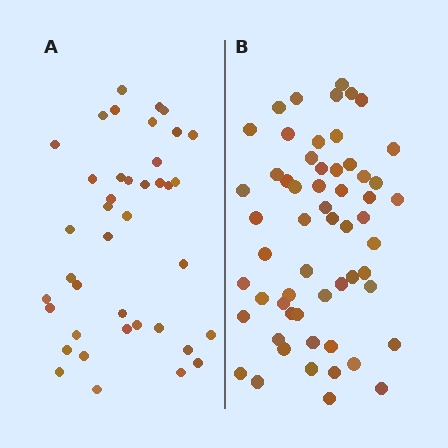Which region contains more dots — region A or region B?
Region B (the right region) has more dots.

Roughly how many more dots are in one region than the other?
Region B has approximately 20 more dots than region A.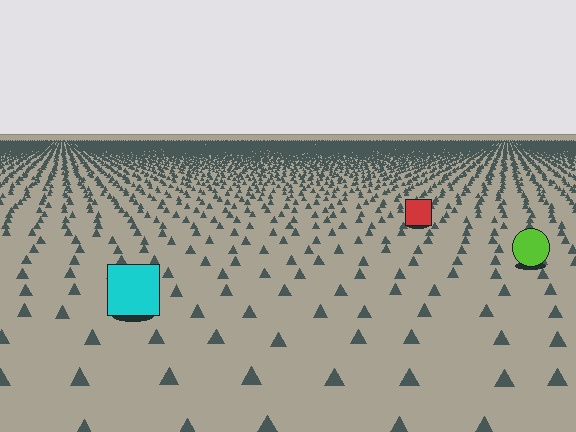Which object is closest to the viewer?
The cyan square is closest. The texture marks near it are larger and more spread out.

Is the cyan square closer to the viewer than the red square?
Yes. The cyan square is closer — you can tell from the texture gradient: the ground texture is coarser near it.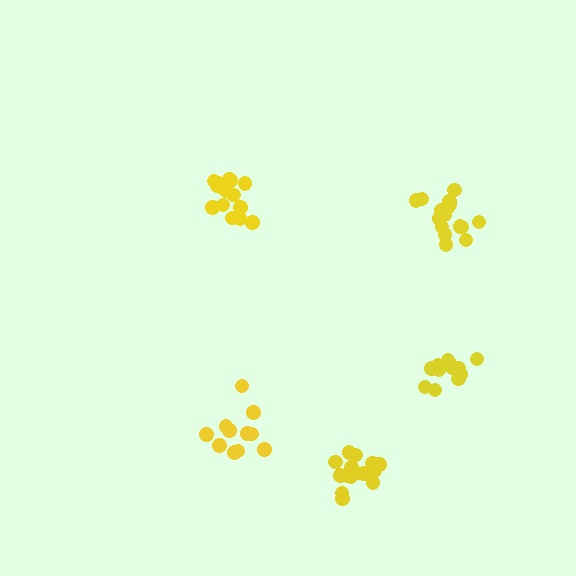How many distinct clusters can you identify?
There are 5 distinct clusters.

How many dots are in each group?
Group 1: 11 dots, Group 2: 17 dots, Group 3: 16 dots, Group 4: 15 dots, Group 5: 12 dots (71 total).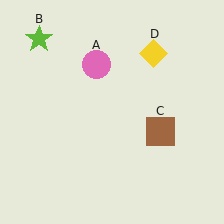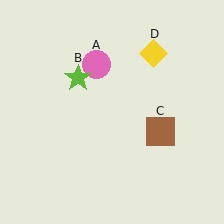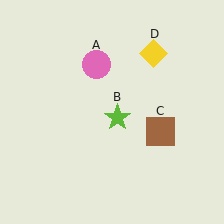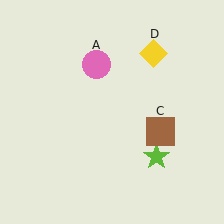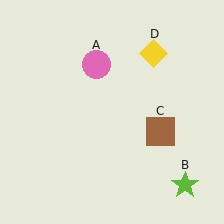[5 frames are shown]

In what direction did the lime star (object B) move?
The lime star (object B) moved down and to the right.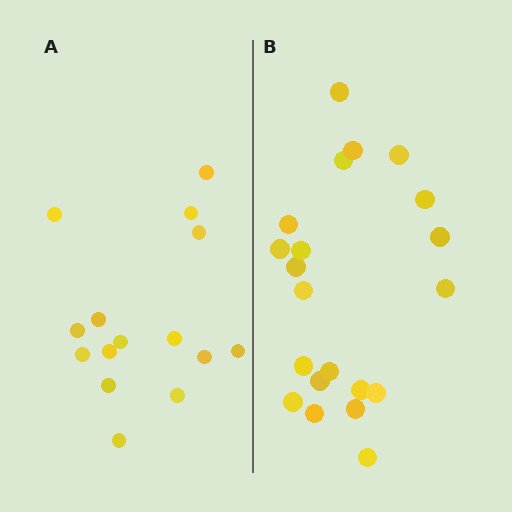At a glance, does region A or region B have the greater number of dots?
Region B (the right region) has more dots.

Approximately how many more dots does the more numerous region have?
Region B has about 6 more dots than region A.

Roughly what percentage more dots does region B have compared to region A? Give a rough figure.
About 40% more.